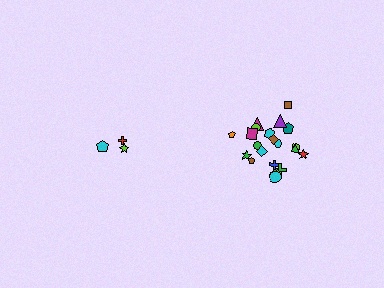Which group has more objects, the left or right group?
The right group.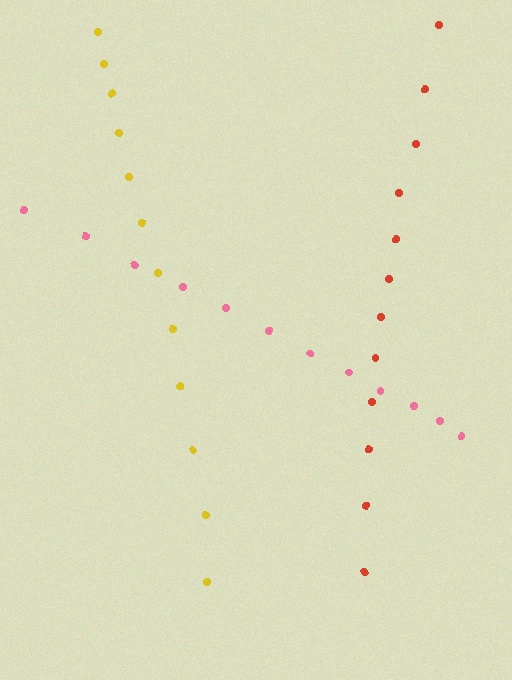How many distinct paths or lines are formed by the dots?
There are 3 distinct paths.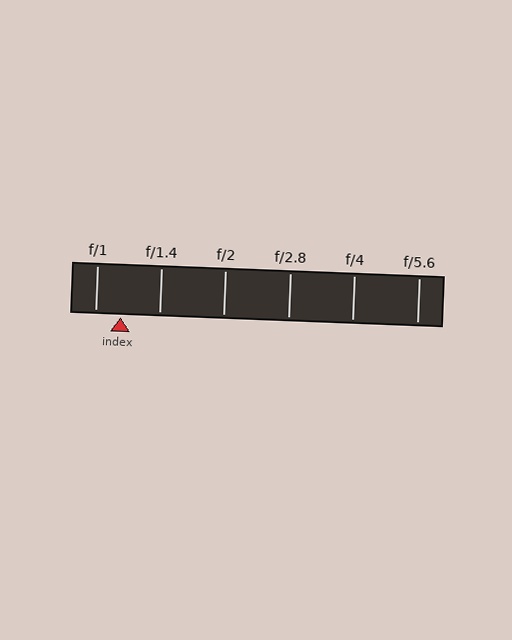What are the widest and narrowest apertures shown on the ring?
The widest aperture shown is f/1 and the narrowest is f/5.6.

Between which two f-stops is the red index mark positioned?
The index mark is between f/1 and f/1.4.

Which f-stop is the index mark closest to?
The index mark is closest to f/1.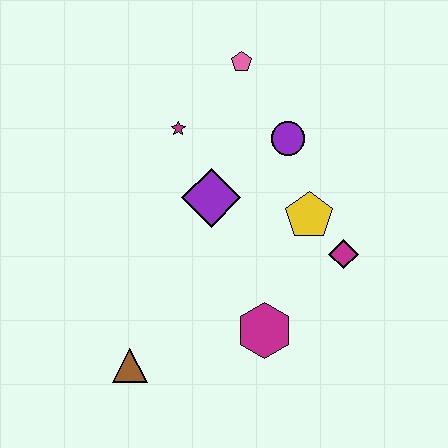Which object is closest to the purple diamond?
The magenta star is closest to the purple diamond.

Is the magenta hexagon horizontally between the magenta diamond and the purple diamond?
Yes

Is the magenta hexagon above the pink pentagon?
No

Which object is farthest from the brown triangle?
The pink pentagon is farthest from the brown triangle.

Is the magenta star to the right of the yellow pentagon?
No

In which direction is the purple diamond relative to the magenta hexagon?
The purple diamond is above the magenta hexagon.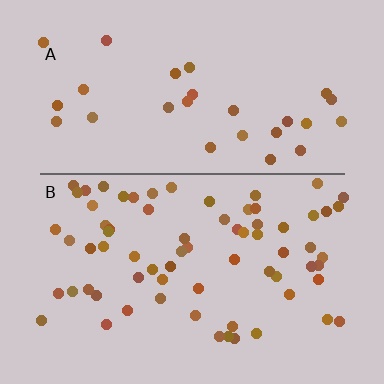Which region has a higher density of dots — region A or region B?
B (the bottom).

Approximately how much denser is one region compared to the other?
Approximately 2.4× — region B over region A.